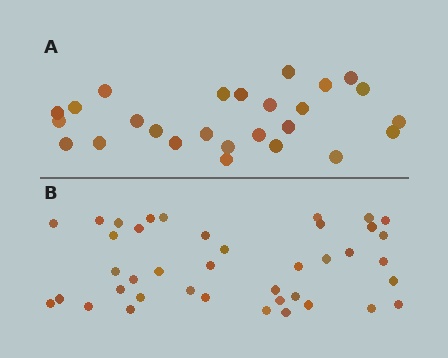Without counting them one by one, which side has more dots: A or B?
Region B (the bottom region) has more dots.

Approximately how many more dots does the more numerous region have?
Region B has approximately 15 more dots than region A.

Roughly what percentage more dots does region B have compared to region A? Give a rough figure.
About 55% more.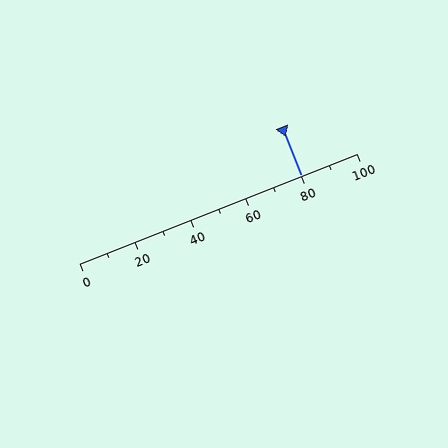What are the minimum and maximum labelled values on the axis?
The axis runs from 0 to 100.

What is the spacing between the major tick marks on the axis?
The major ticks are spaced 20 apart.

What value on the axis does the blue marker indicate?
The marker indicates approximately 80.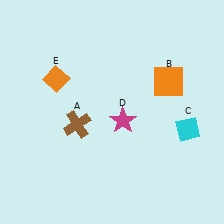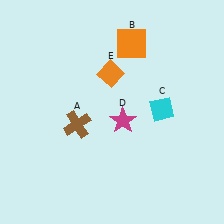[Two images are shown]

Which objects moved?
The objects that moved are: the orange square (B), the cyan diamond (C), the orange diamond (E).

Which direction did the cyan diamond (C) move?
The cyan diamond (C) moved left.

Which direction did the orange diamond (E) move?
The orange diamond (E) moved right.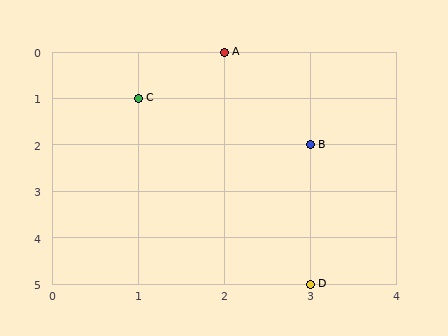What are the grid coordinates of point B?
Point B is at grid coordinates (3, 2).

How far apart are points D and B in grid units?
Points D and B are 3 rows apart.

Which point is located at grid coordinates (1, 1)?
Point C is at (1, 1).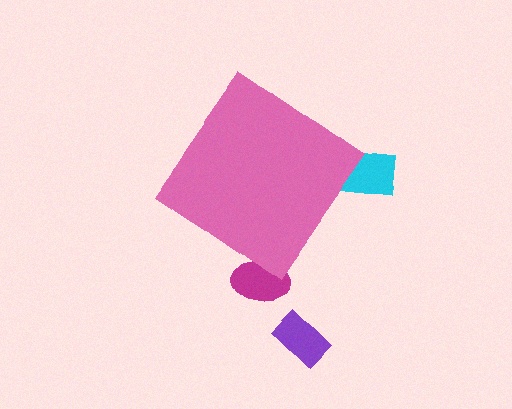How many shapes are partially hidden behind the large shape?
2 shapes are partially hidden.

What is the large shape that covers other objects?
A pink diamond.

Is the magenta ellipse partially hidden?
Yes, the magenta ellipse is partially hidden behind the pink diamond.